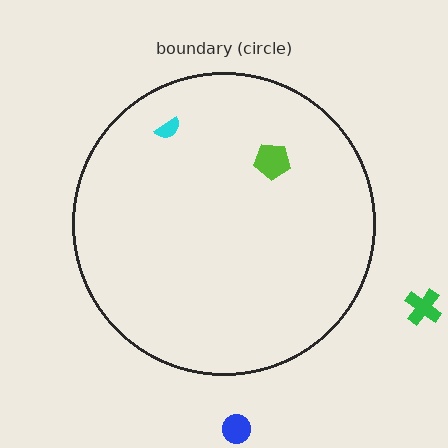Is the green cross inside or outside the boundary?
Outside.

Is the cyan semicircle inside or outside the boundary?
Inside.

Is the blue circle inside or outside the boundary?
Outside.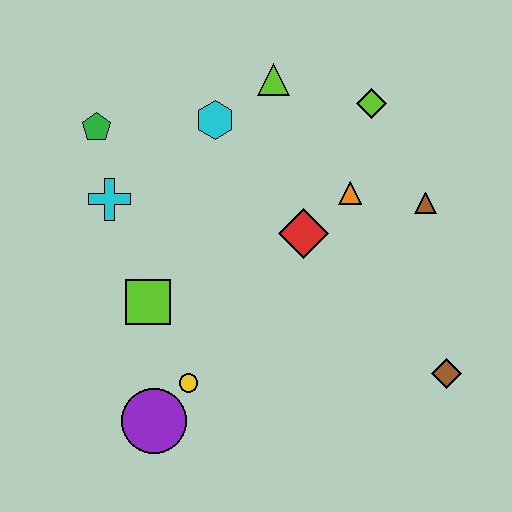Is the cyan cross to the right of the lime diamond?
No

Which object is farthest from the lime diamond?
The purple circle is farthest from the lime diamond.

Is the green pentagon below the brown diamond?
No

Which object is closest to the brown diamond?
The brown triangle is closest to the brown diamond.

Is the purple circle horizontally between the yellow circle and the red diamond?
No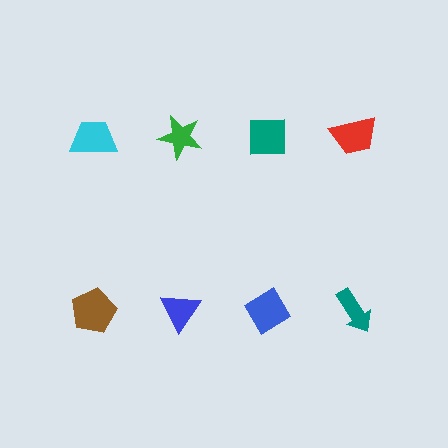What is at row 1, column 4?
A red trapezoid.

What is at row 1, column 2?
A green star.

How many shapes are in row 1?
4 shapes.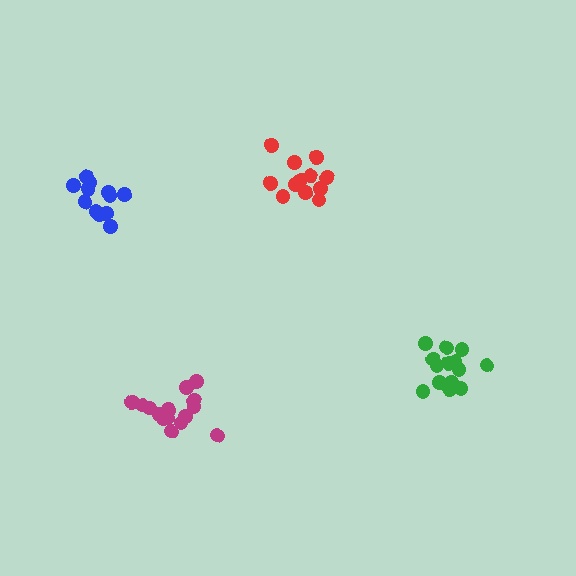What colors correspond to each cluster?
The clusters are colored: green, blue, red, magenta.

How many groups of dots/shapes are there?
There are 4 groups.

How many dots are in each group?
Group 1: 14 dots, Group 2: 12 dots, Group 3: 12 dots, Group 4: 16 dots (54 total).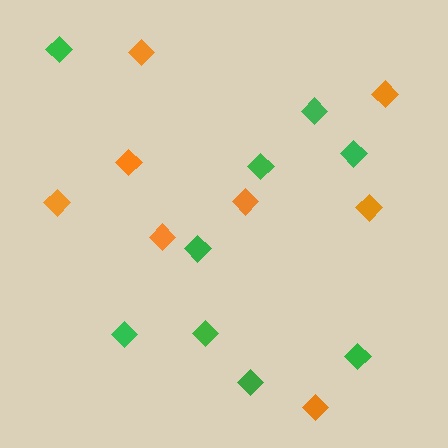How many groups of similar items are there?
There are 2 groups: one group of orange diamonds (8) and one group of green diamonds (9).